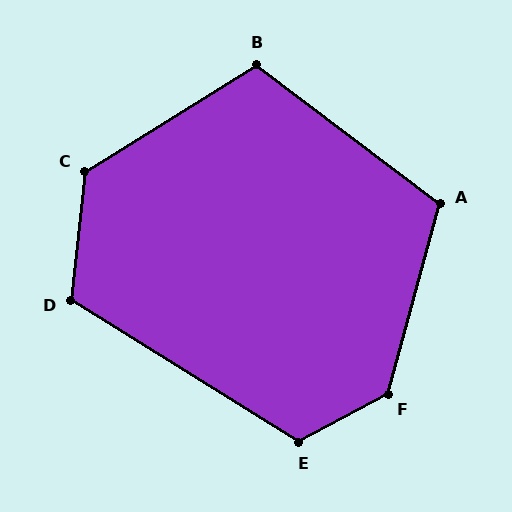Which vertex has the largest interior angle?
F, at approximately 134 degrees.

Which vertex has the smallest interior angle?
B, at approximately 111 degrees.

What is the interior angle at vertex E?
Approximately 120 degrees (obtuse).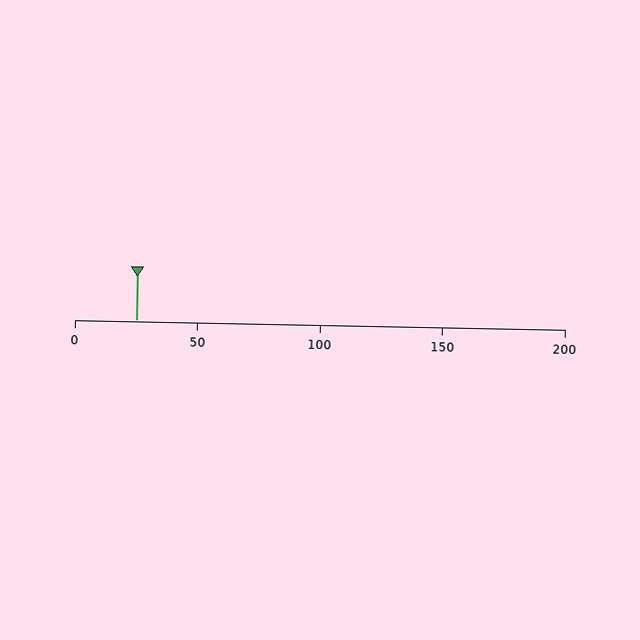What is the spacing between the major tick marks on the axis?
The major ticks are spaced 50 apart.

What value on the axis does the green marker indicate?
The marker indicates approximately 25.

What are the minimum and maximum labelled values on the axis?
The axis runs from 0 to 200.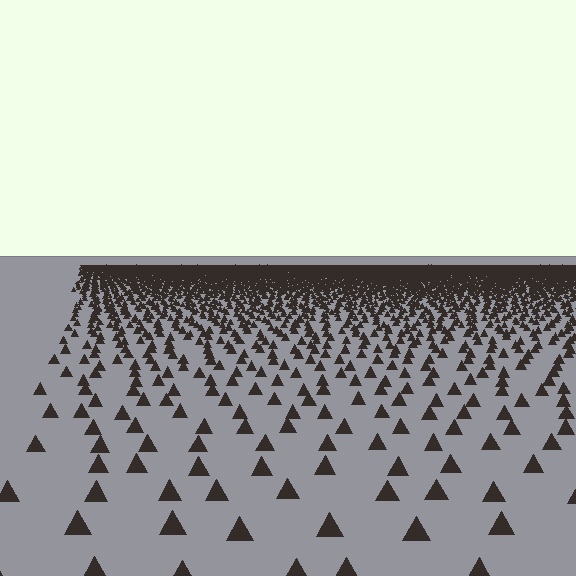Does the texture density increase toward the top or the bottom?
Density increases toward the top.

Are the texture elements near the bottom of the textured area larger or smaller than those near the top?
Larger. Near the bottom, elements are closer to the viewer and appear at a bigger on-screen size.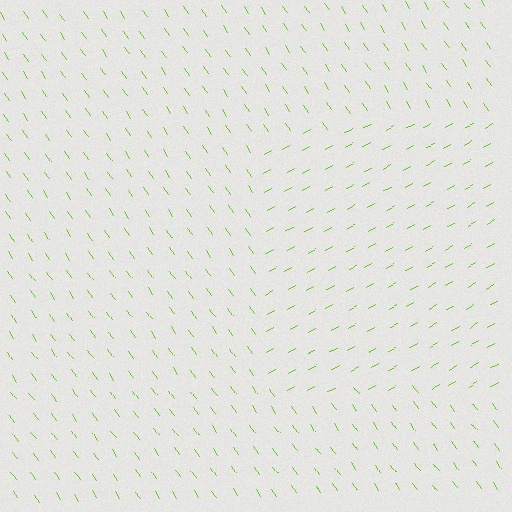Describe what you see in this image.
The image is filled with small lime line segments. A rectangle region in the image has lines oriented differently from the surrounding lines, creating a visible texture boundary.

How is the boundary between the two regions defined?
The boundary is defined purely by a change in line orientation (approximately 84 degrees difference). All lines are the same color and thickness.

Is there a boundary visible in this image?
Yes, there is a texture boundary formed by a change in line orientation.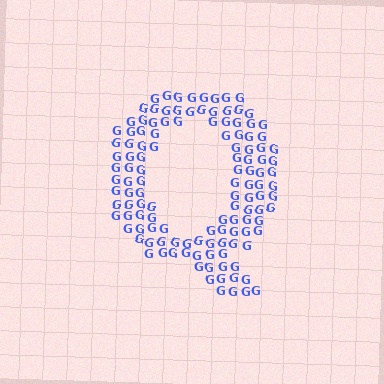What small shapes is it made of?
It is made of small letter G's.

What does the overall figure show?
The overall figure shows the letter Q.